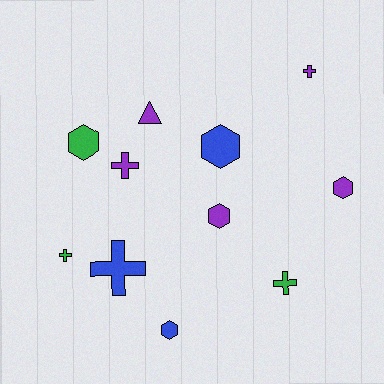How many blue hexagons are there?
There are 2 blue hexagons.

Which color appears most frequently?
Purple, with 5 objects.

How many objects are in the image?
There are 11 objects.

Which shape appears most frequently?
Cross, with 5 objects.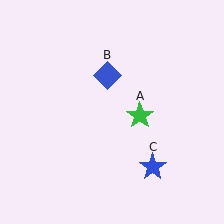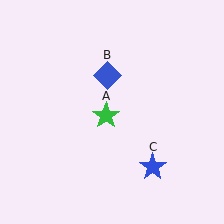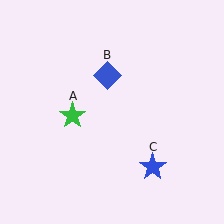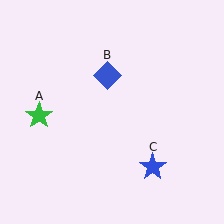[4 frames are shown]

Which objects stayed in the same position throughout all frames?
Blue diamond (object B) and blue star (object C) remained stationary.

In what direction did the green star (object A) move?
The green star (object A) moved left.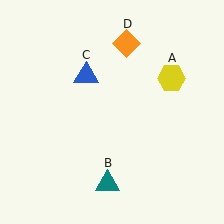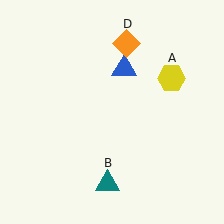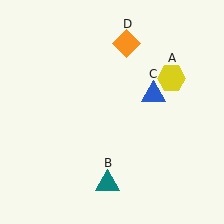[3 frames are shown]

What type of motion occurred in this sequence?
The blue triangle (object C) rotated clockwise around the center of the scene.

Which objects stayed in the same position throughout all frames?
Yellow hexagon (object A) and teal triangle (object B) and orange diamond (object D) remained stationary.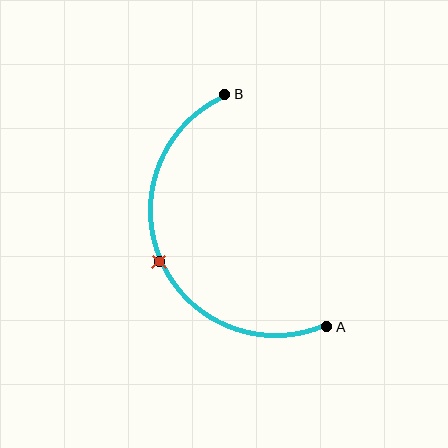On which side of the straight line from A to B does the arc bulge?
The arc bulges to the left of the straight line connecting A and B.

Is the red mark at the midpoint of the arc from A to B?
Yes. The red mark lies on the arc at equal arc-length from both A and B — it is the arc midpoint.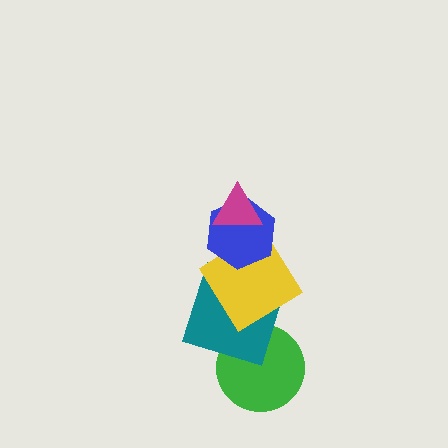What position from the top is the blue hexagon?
The blue hexagon is 2nd from the top.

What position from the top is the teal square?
The teal square is 4th from the top.